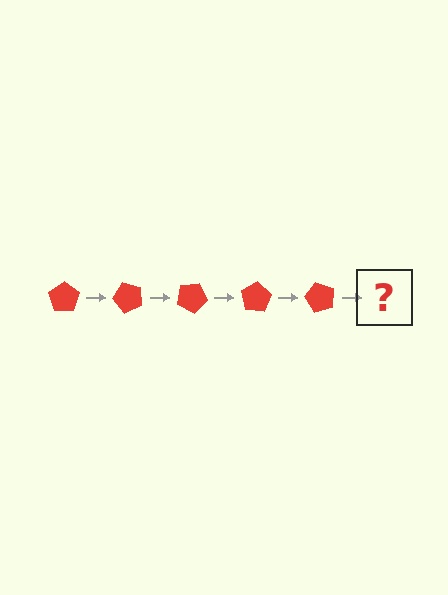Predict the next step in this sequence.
The next step is a red pentagon rotated 250 degrees.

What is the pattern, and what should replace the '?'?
The pattern is that the pentagon rotates 50 degrees each step. The '?' should be a red pentagon rotated 250 degrees.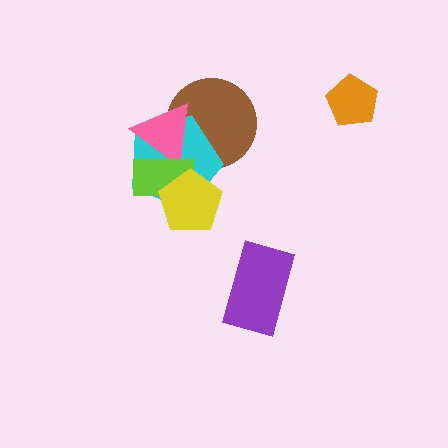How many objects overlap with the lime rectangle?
3 objects overlap with the lime rectangle.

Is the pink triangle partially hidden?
Yes, it is partially covered by another shape.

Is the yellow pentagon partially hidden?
No, no other shape covers it.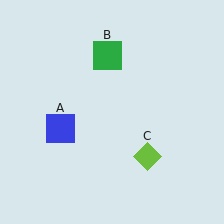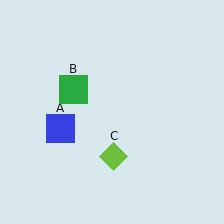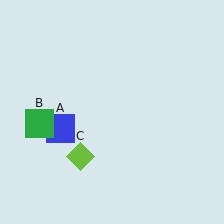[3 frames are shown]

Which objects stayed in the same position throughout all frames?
Blue square (object A) remained stationary.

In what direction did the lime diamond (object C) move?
The lime diamond (object C) moved left.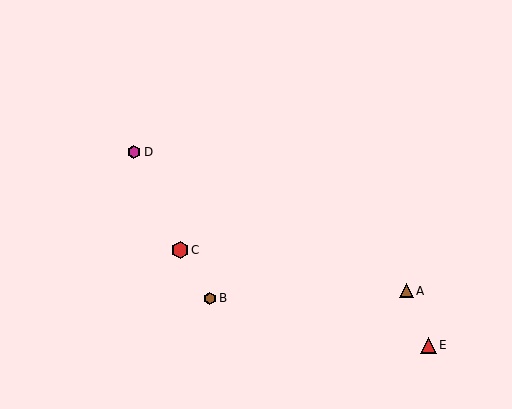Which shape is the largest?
The red hexagon (labeled C) is the largest.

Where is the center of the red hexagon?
The center of the red hexagon is at (180, 250).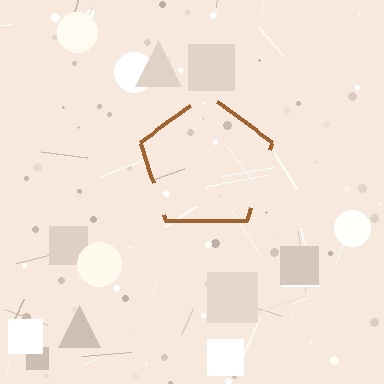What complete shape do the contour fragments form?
The contour fragments form a pentagon.